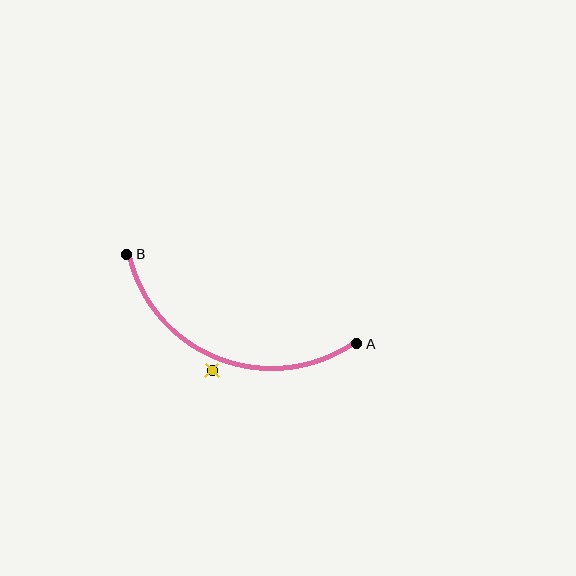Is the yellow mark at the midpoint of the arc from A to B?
No — the yellow mark does not lie on the arc at all. It sits slightly outside the curve.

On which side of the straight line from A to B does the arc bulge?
The arc bulges below the straight line connecting A and B.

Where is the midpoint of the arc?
The arc midpoint is the point on the curve farthest from the straight line joining A and B. It sits below that line.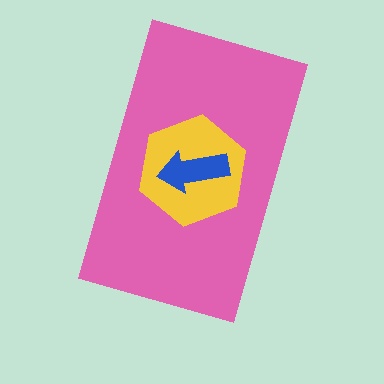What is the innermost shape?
The blue arrow.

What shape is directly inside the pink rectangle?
The yellow hexagon.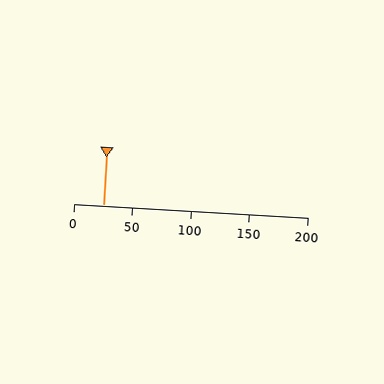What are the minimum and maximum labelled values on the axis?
The axis runs from 0 to 200.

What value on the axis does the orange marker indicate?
The marker indicates approximately 25.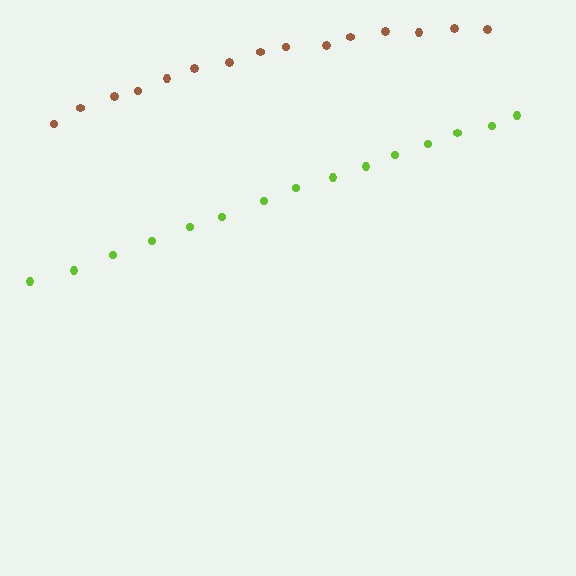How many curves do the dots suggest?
There are 2 distinct paths.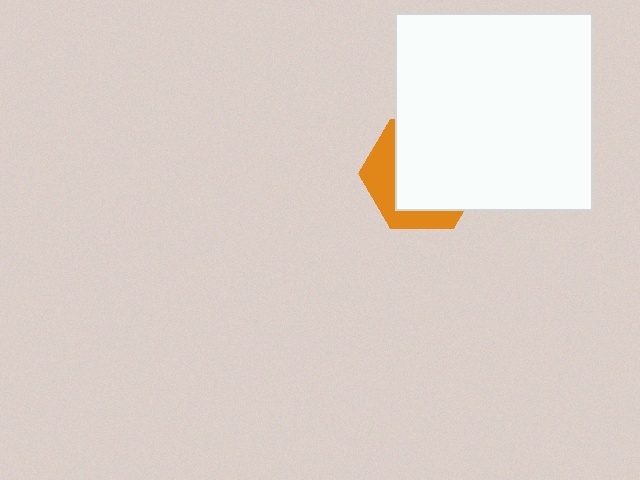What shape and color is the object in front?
The object in front is a white square.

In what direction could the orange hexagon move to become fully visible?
The orange hexagon could move toward the lower-left. That would shift it out from behind the white square entirely.